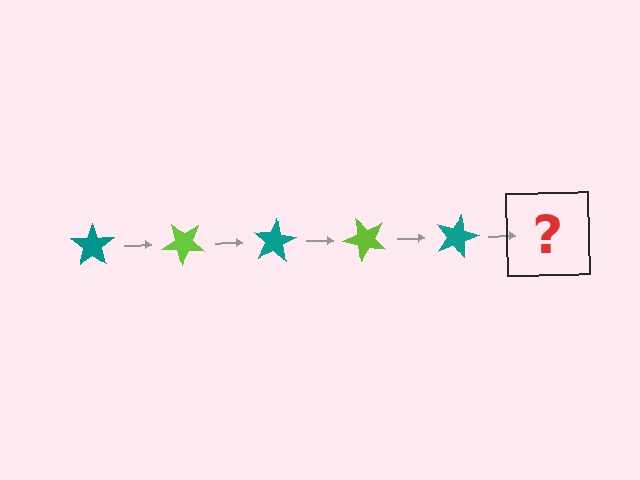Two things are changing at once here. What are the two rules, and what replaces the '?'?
The two rules are that it rotates 40 degrees each step and the color cycles through teal and lime. The '?' should be a lime star, rotated 200 degrees from the start.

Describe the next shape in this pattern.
It should be a lime star, rotated 200 degrees from the start.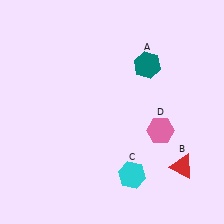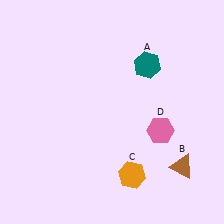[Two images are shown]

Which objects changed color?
B changed from red to brown. C changed from cyan to orange.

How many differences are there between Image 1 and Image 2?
There are 2 differences between the two images.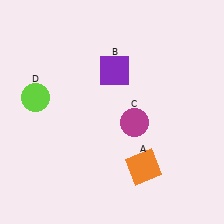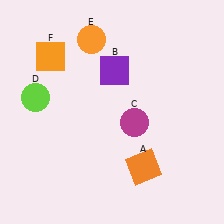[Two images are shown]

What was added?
An orange circle (E), an orange square (F) were added in Image 2.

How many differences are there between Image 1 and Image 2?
There are 2 differences between the two images.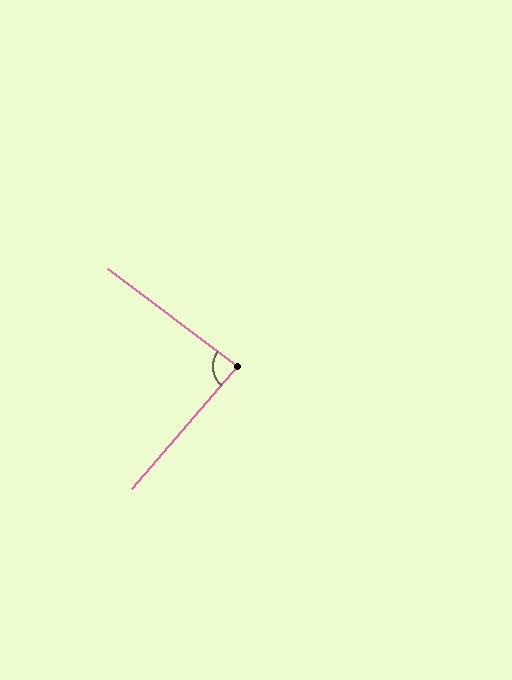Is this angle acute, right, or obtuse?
It is approximately a right angle.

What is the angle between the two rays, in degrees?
Approximately 86 degrees.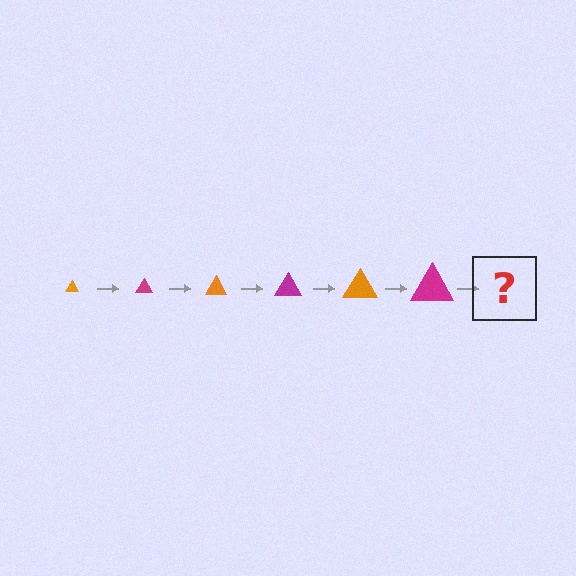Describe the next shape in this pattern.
It should be an orange triangle, larger than the previous one.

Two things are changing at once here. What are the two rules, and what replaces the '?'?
The two rules are that the triangle grows larger each step and the color cycles through orange and magenta. The '?' should be an orange triangle, larger than the previous one.